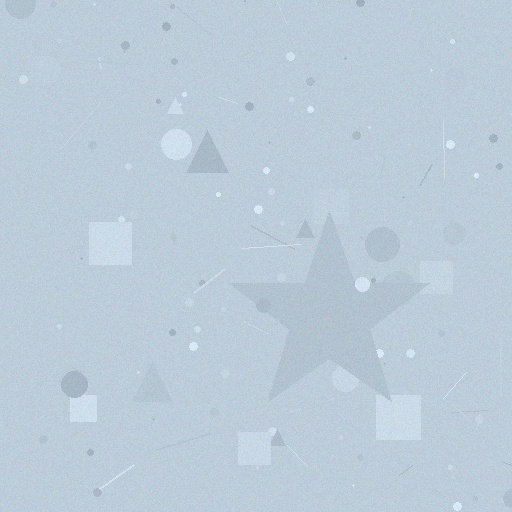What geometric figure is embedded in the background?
A star is embedded in the background.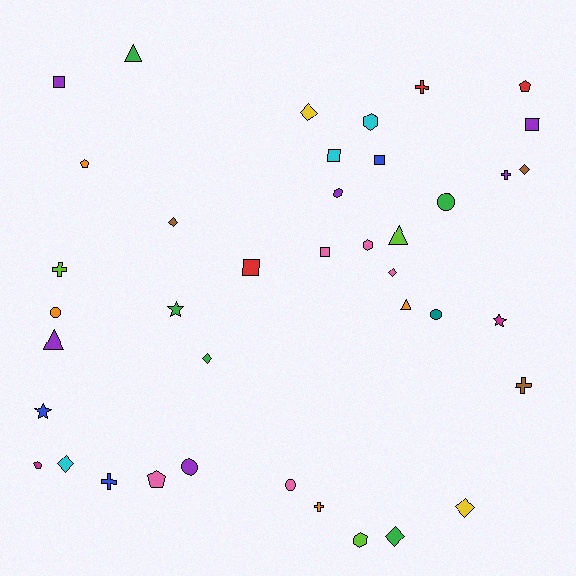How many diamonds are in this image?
There are 8 diamonds.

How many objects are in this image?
There are 40 objects.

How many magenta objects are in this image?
There are 2 magenta objects.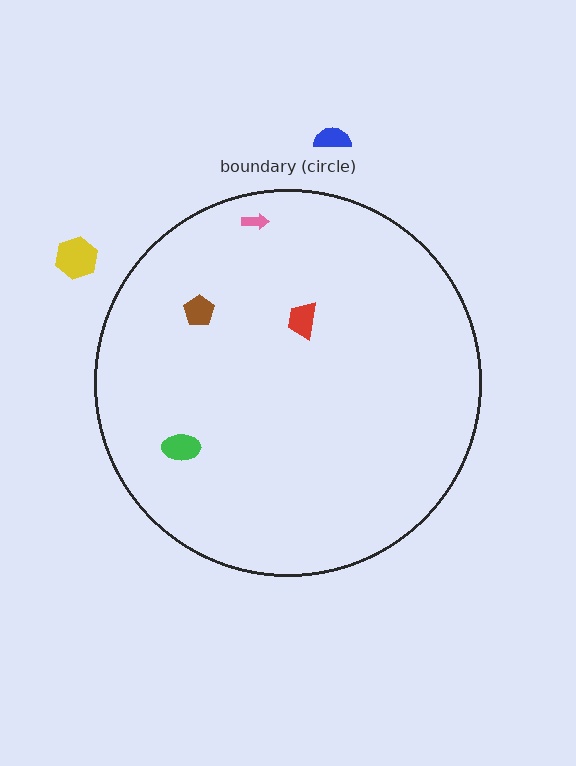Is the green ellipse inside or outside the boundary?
Inside.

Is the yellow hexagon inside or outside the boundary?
Outside.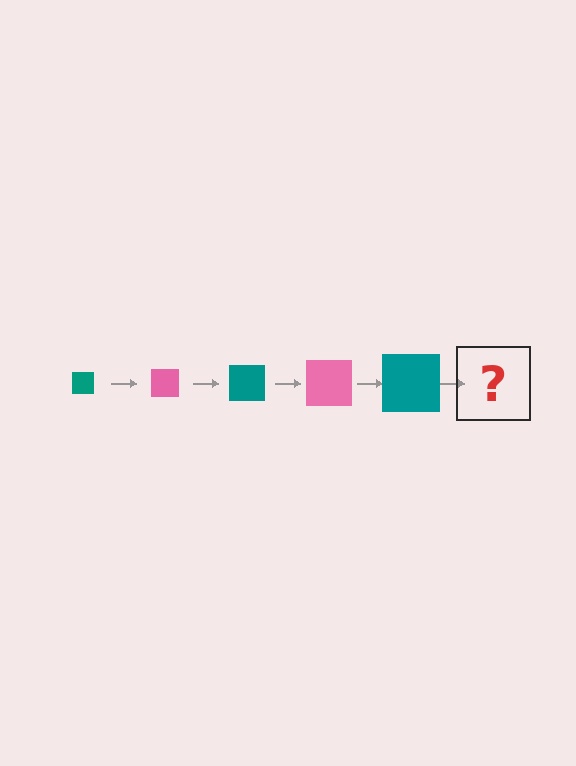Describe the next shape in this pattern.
It should be a pink square, larger than the previous one.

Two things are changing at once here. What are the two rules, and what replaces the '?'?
The two rules are that the square grows larger each step and the color cycles through teal and pink. The '?' should be a pink square, larger than the previous one.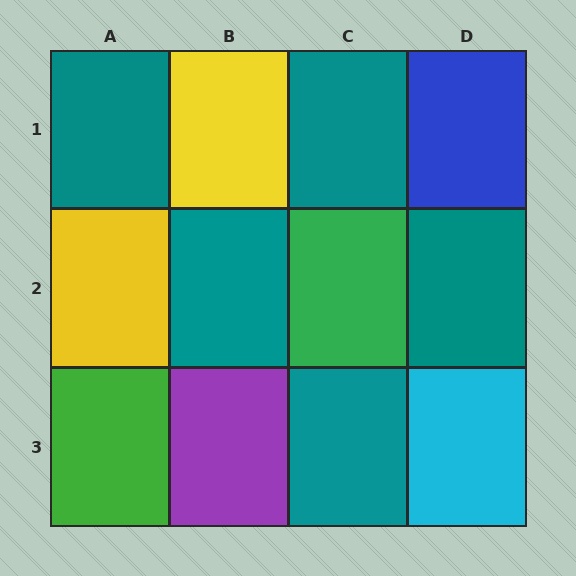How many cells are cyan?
1 cell is cyan.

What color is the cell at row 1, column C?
Teal.